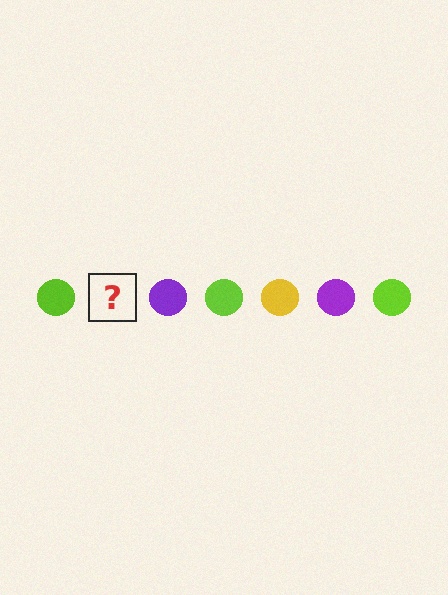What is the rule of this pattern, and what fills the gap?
The rule is that the pattern cycles through lime, yellow, purple circles. The gap should be filled with a yellow circle.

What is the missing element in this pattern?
The missing element is a yellow circle.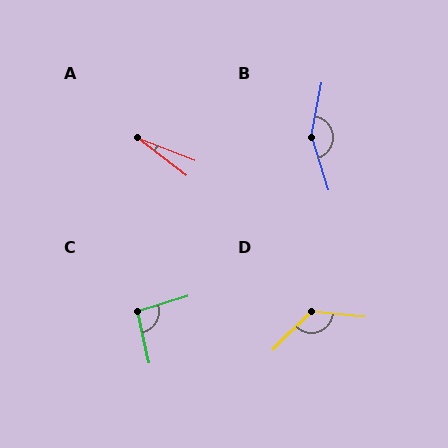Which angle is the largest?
B, at approximately 151 degrees.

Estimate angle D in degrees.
Approximately 129 degrees.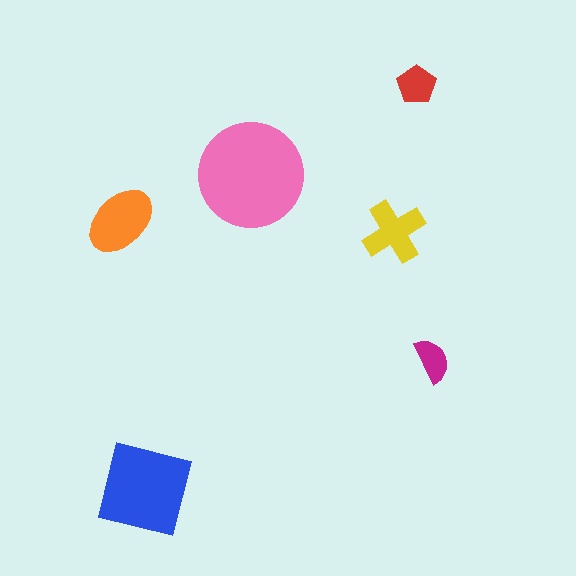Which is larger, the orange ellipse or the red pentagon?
The orange ellipse.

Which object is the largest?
The pink circle.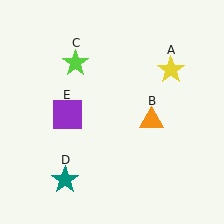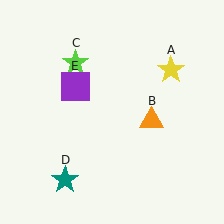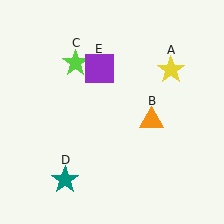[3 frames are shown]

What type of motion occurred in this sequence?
The purple square (object E) rotated clockwise around the center of the scene.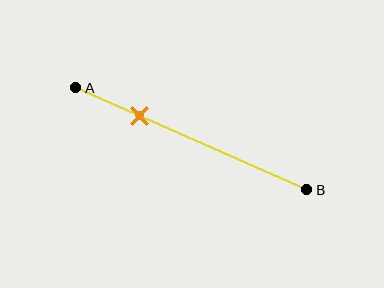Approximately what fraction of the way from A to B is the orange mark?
The orange mark is approximately 30% of the way from A to B.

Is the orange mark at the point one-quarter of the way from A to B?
Yes, the mark is approximately at the one-quarter point.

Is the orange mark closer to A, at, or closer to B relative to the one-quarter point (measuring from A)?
The orange mark is approximately at the one-quarter point of segment AB.